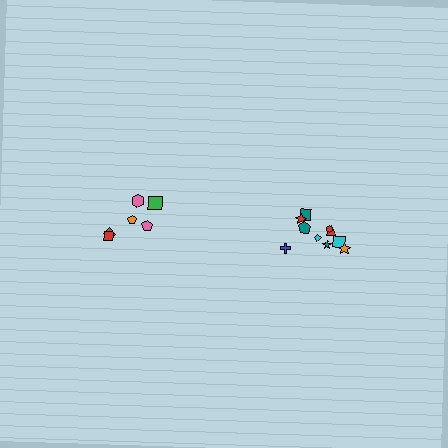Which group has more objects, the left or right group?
The right group.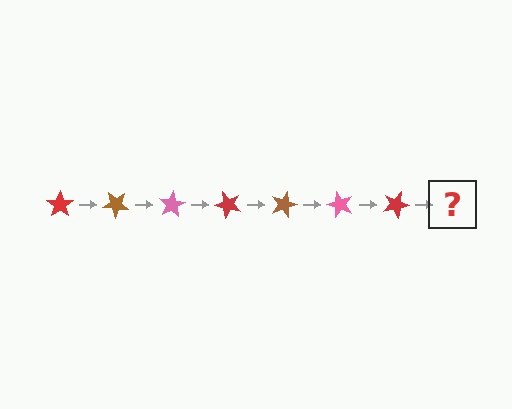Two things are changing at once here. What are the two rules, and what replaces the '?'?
The two rules are that it rotates 40 degrees each step and the color cycles through red, brown, and pink. The '?' should be a brown star, rotated 280 degrees from the start.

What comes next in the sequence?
The next element should be a brown star, rotated 280 degrees from the start.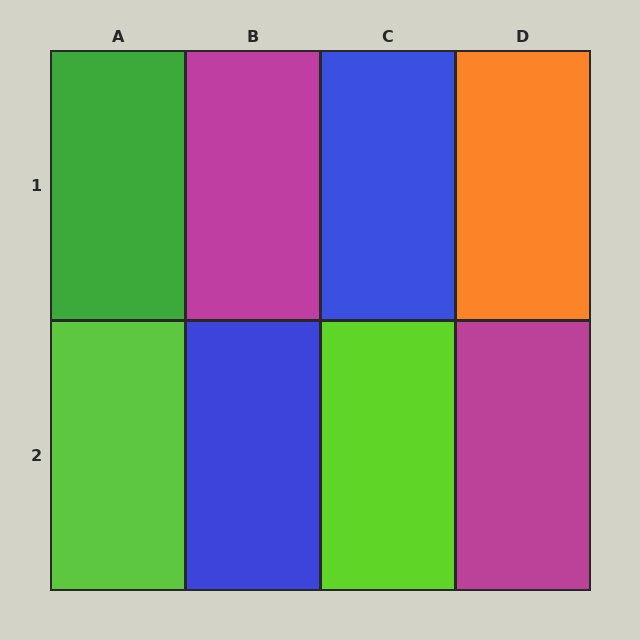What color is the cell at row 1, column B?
Magenta.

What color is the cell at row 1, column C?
Blue.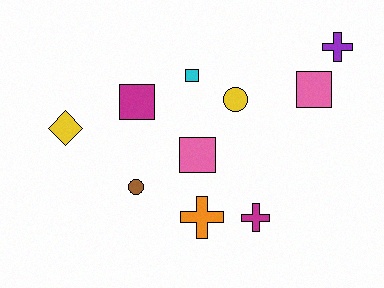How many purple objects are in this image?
There is 1 purple object.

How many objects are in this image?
There are 10 objects.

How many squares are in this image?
There are 4 squares.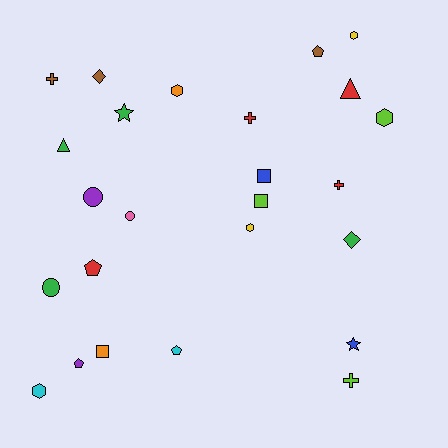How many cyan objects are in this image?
There are 2 cyan objects.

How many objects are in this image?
There are 25 objects.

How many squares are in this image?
There are 3 squares.